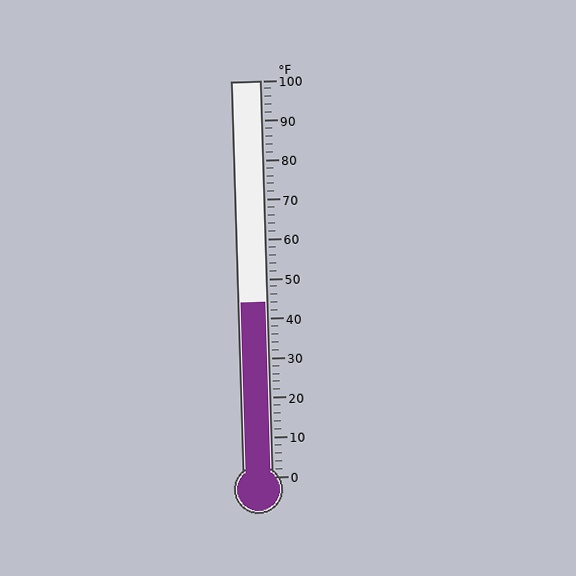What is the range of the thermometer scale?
The thermometer scale ranges from 0°F to 100°F.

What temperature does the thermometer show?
The thermometer shows approximately 44°F.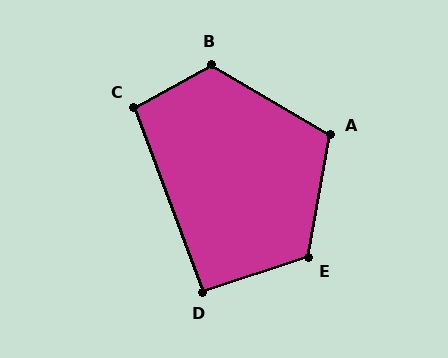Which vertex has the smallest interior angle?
D, at approximately 92 degrees.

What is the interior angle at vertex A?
Approximately 111 degrees (obtuse).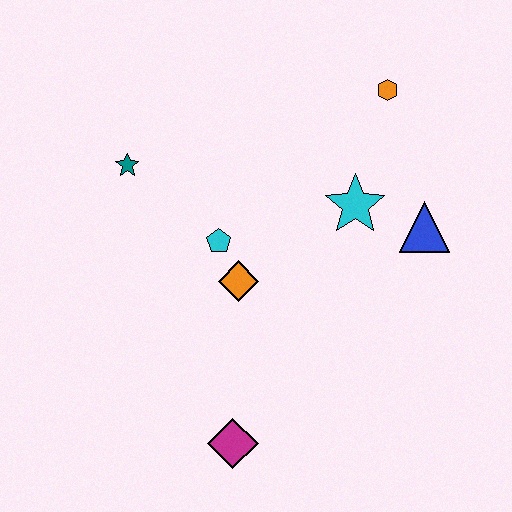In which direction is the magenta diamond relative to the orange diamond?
The magenta diamond is below the orange diamond.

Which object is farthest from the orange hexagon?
The magenta diamond is farthest from the orange hexagon.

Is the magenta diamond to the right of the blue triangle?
No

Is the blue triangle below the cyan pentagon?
No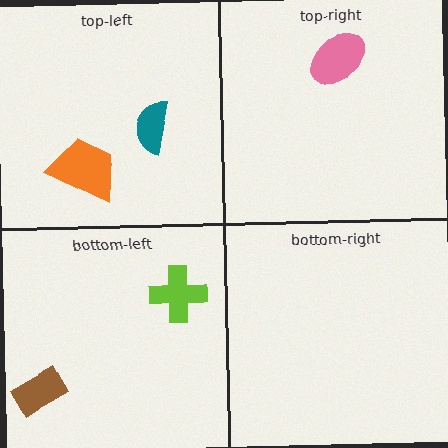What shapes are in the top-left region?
The teal semicircle, the orange trapezoid.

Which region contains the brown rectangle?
The bottom-left region.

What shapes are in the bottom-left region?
The brown rectangle, the lime cross.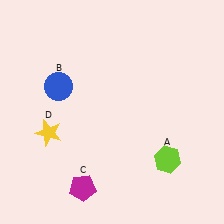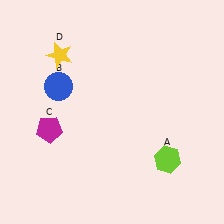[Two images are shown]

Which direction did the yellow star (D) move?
The yellow star (D) moved up.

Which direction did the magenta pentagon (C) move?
The magenta pentagon (C) moved up.